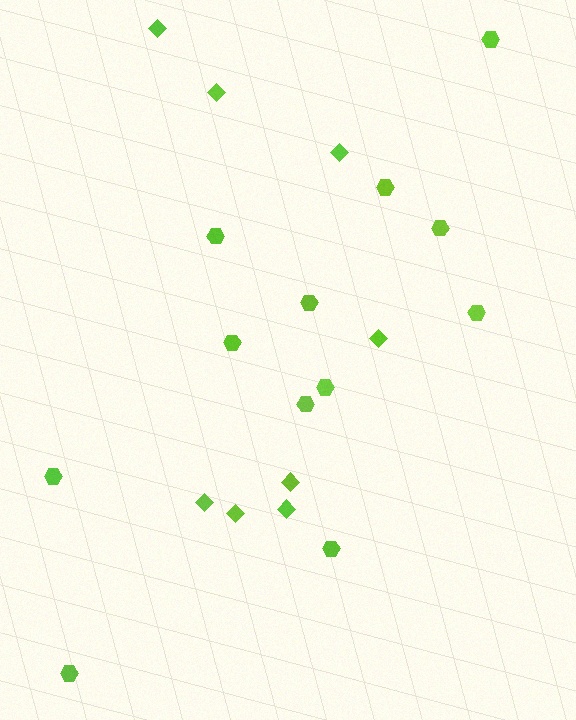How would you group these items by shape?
There are 2 groups: one group of diamonds (8) and one group of hexagons (12).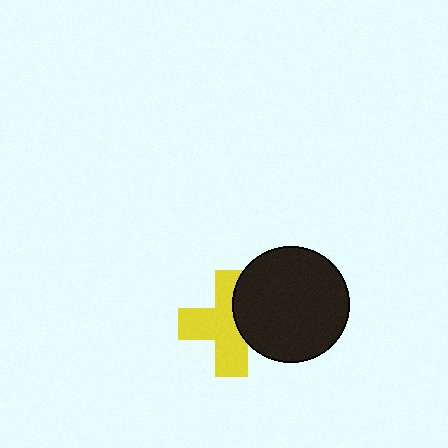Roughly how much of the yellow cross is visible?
Most of it is visible (roughly 65%).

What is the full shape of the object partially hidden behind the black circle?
The partially hidden object is a yellow cross.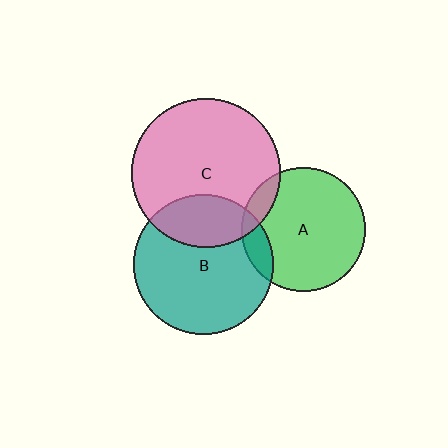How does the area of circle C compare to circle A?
Approximately 1.4 times.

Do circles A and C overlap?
Yes.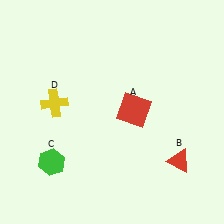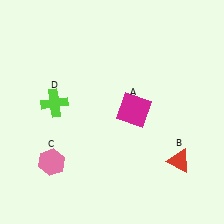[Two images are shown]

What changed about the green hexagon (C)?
In Image 1, C is green. In Image 2, it changed to pink.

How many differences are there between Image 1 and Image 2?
There are 3 differences between the two images.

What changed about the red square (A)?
In Image 1, A is red. In Image 2, it changed to magenta.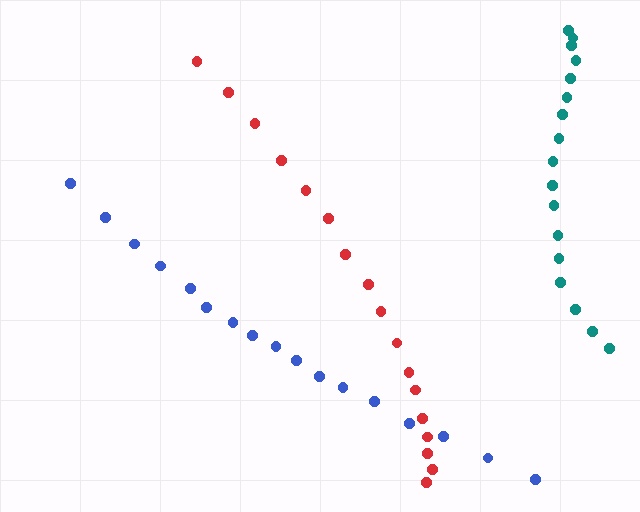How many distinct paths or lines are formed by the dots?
There are 3 distinct paths.